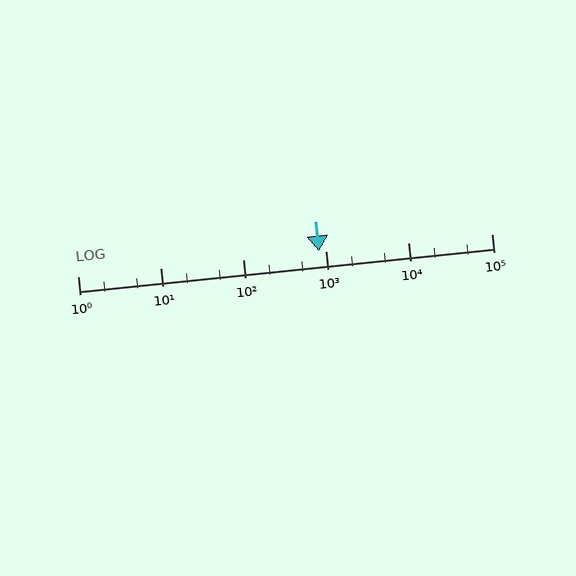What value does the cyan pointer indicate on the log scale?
The pointer indicates approximately 820.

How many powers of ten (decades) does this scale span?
The scale spans 5 decades, from 1 to 100000.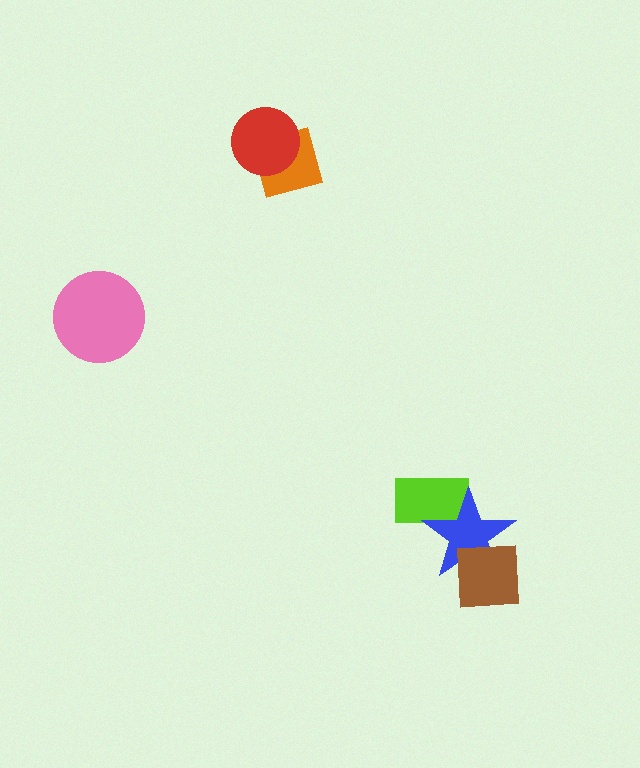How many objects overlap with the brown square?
1 object overlaps with the brown square.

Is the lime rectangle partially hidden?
Yes, it is partially covered by another shape.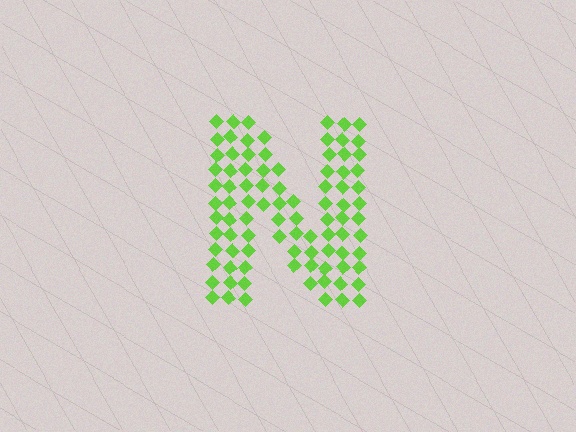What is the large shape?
The large shape is the letter N.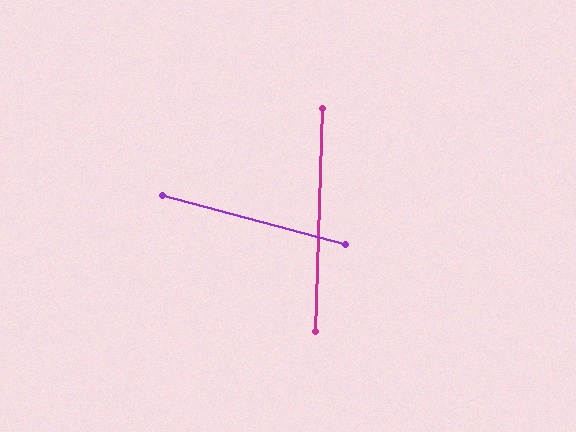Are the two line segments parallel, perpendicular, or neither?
Neither parallel nor perpendicular — they differ by about 77°.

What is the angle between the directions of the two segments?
Approximately 77 degrees.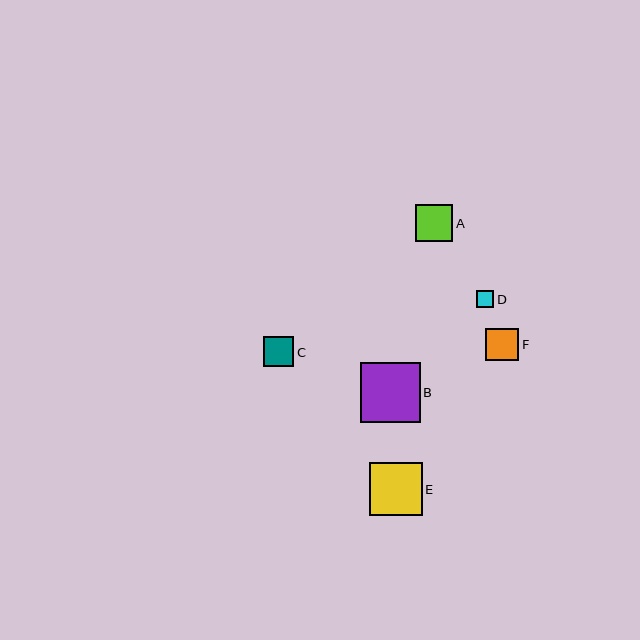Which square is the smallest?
Square D is the smallest with a size of approximately 17 pixels.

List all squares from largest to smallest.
From largest to smallest: B, E, A, F, C, D.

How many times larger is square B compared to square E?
Square B is approximately 1.1 times the size of square E.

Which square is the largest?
Square B is the largest with a size of approximately 60 pixels.